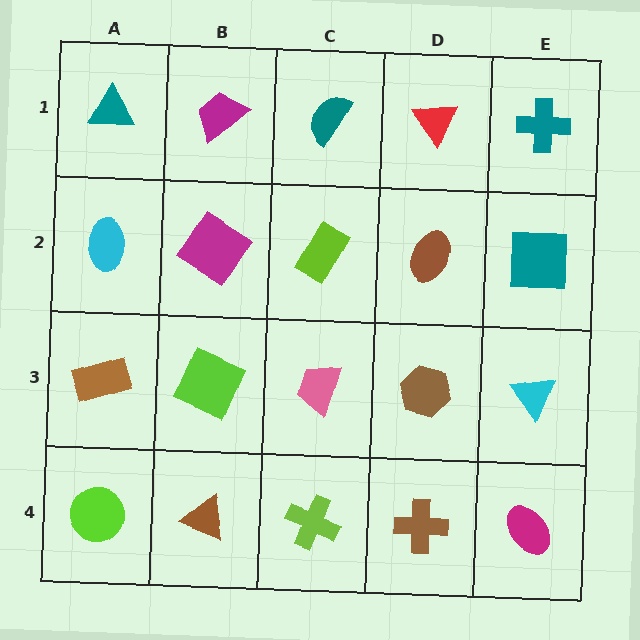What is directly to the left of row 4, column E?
A brown cross.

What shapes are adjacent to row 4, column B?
A lime square (row 3, column B), a lime circle (row 4, column A), a lime cross (row 4, column C).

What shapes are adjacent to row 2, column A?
A teal triangle (row 1, column A), a brown rectangle (row 3, column A), a magenta diamond (row 2, column B).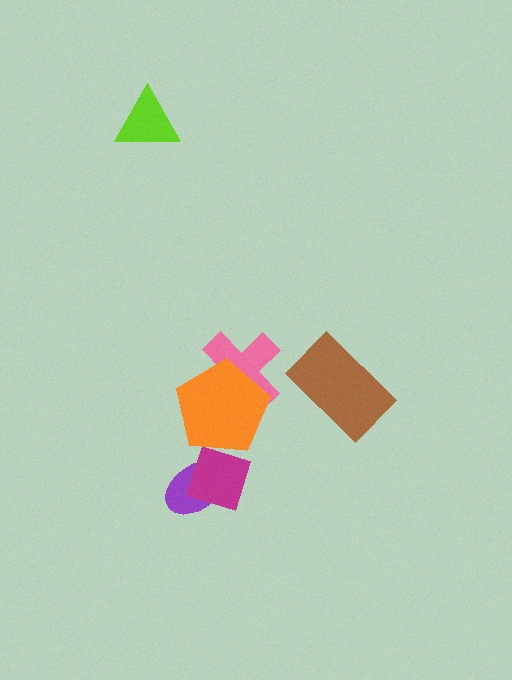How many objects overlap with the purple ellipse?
1 object overlaps with the purple ellipse.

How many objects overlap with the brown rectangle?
0 objects overlap with the brown rectangle.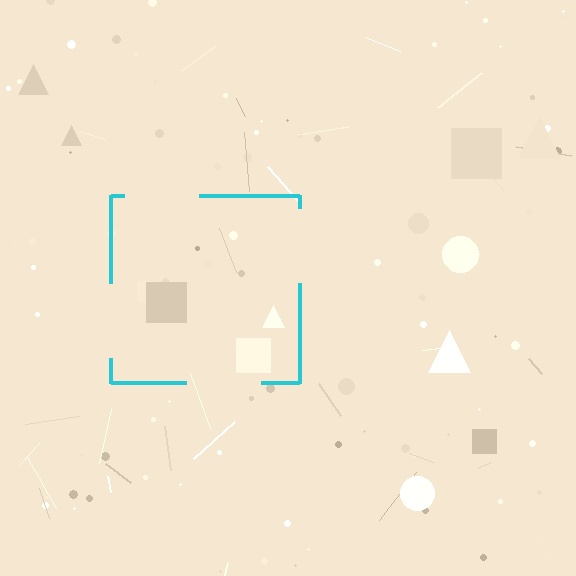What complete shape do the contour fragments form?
The contour fragments form a square.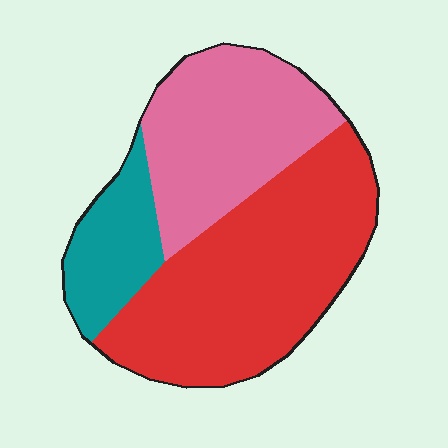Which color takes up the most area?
Red, at roughly 50%.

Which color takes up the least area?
Teal, at roughly 15%.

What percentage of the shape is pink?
Pink covers roughly 35% of the shape.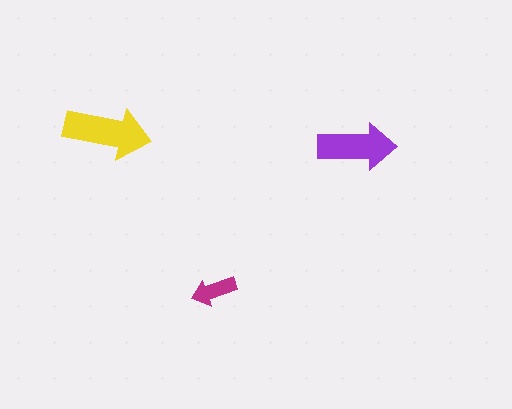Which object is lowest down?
The magenta arrow is bottommost.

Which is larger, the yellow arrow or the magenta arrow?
The yellow one.